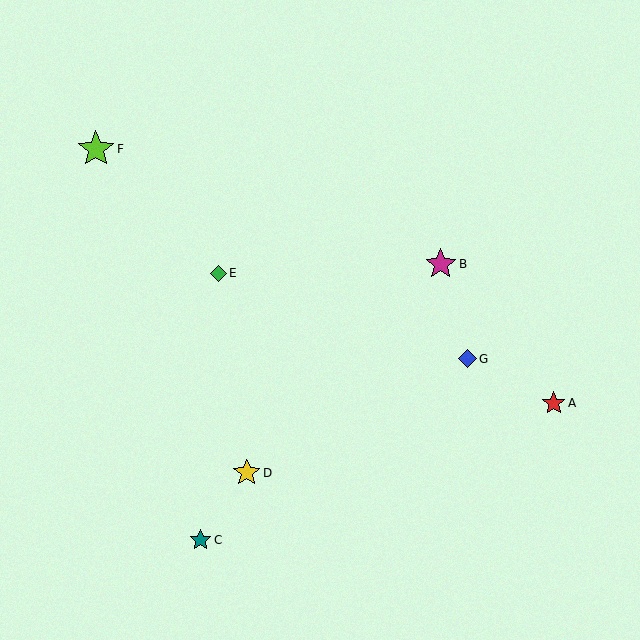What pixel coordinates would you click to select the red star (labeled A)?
Click at (554, 403) to select the red star A.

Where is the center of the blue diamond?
The center of the blue diamond is at (468, 359).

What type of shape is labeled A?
Shape A is a red star.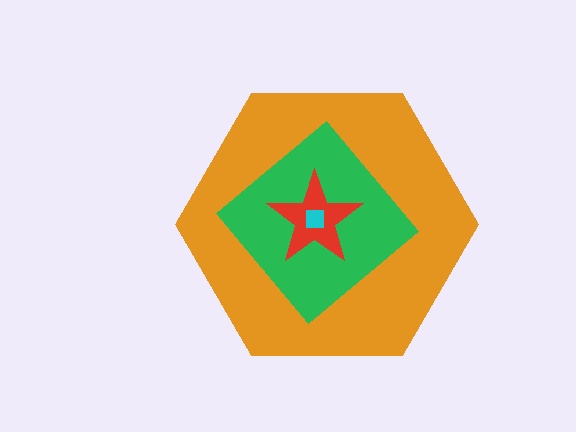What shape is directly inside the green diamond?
The red star.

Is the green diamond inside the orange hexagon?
Yes.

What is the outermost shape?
The orange hexagon.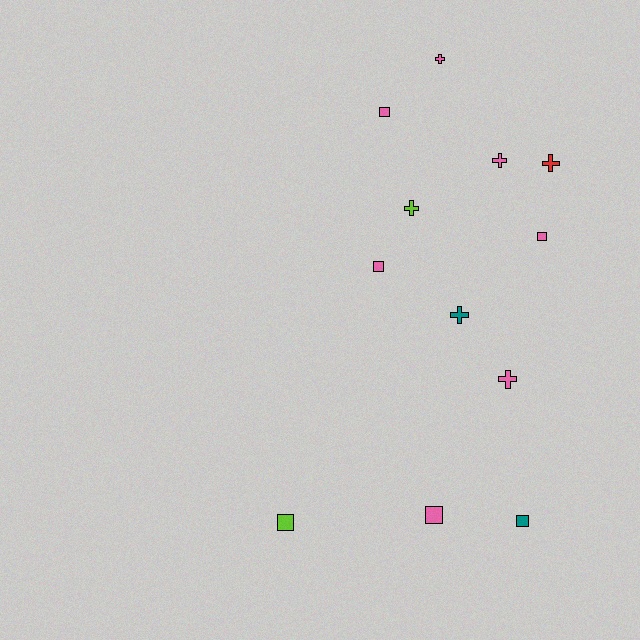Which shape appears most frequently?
Cross, with 6 objects.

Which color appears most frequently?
Pink, with 7 objects.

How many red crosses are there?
There is 1 red cross.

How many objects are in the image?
There are 12 objects.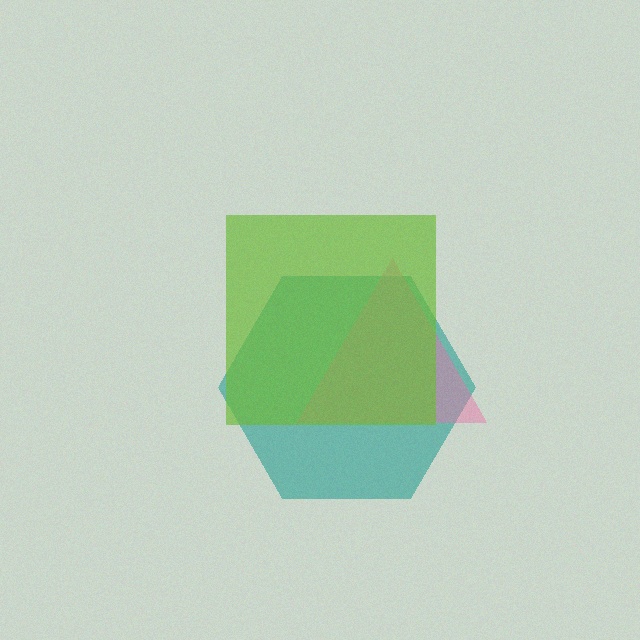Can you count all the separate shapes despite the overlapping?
Yes, there are 3 separate shapes.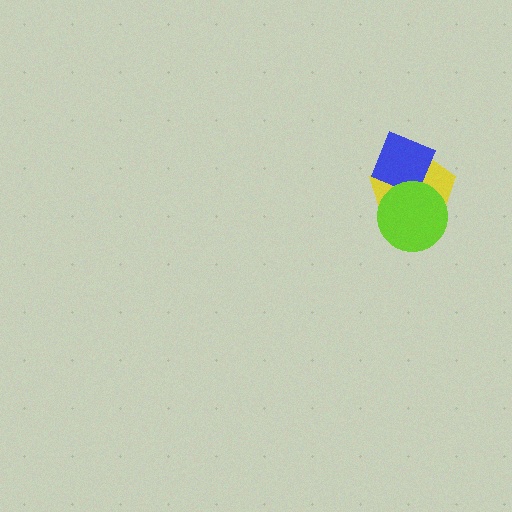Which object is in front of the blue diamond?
The lime circle is in front of the blue diamond.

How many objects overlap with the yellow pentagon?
2 objects overlap with the yellow pentagon.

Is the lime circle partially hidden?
No, no other shape covers it.